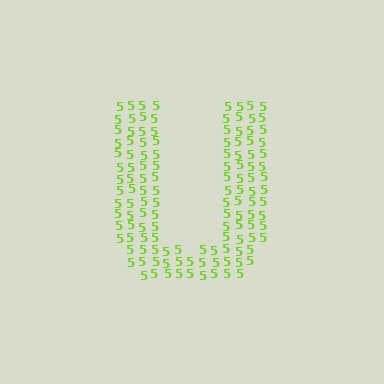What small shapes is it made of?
It is made of small digit 5's.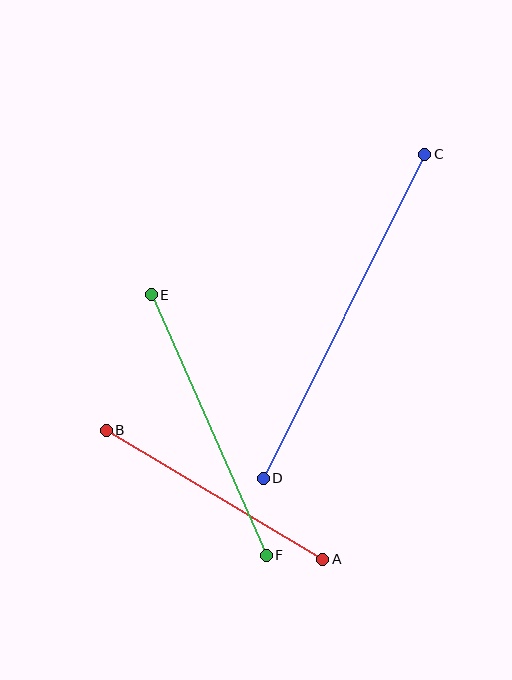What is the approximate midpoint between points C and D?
The midpoint is at approximately (344, 316) pixels.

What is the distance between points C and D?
The distance is approximately 362 pixels.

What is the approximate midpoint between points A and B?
The midpoint is at approximately (215, 495) pixels.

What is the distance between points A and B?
The distance is approximately 252 pixels.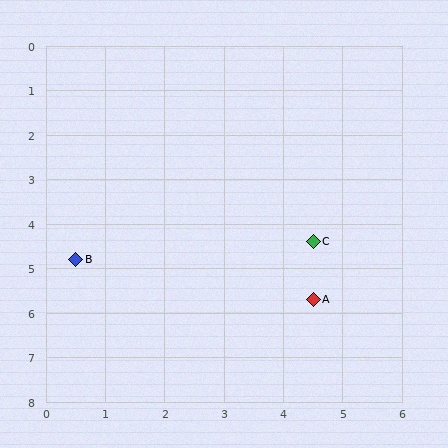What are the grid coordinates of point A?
Point A is at approximately (4.5, 5.7).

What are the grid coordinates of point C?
Point C is at approximately (4.5, 4.4).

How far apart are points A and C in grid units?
Points A and C are about 1.3 grid units apart.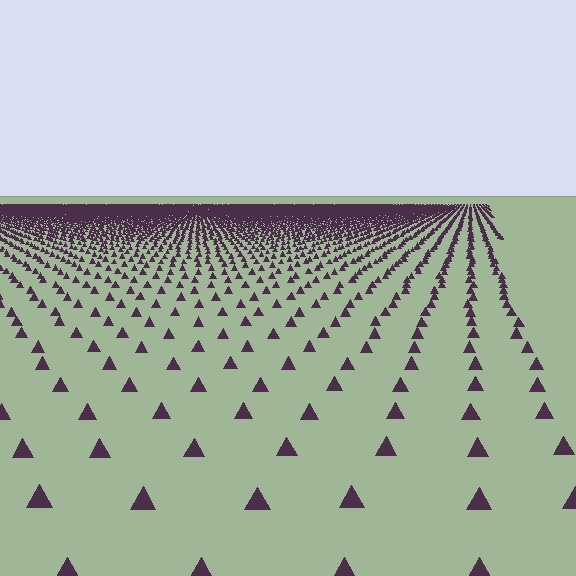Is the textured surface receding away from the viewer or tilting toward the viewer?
The surface is receding away from the viewer. Texture elements get smaller and denser toward the top.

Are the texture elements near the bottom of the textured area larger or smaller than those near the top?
Larger. Near the bottom, elements are closer to the viewer and appear at a bigger on-screen size.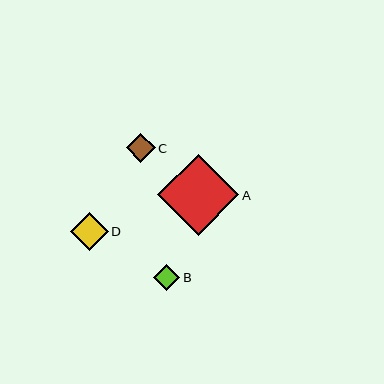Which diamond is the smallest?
Diamond B is the smallest with a size of approximately 27 pixels.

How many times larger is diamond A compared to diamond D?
Diamond A is approximately 2.1 times the size of diamond D.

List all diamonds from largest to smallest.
From largest to smallest: A, D, C, B.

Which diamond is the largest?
Diamond A is the largest with a size of approximately 81 pixels.